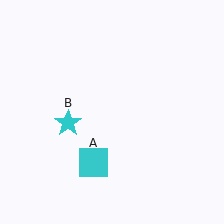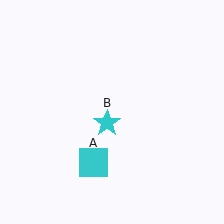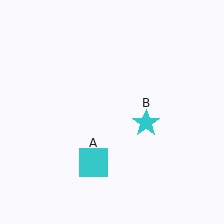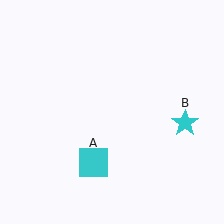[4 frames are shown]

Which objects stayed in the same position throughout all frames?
Cyan square (object A) remained stationary.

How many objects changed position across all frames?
1 object changed position: cyan star (object B).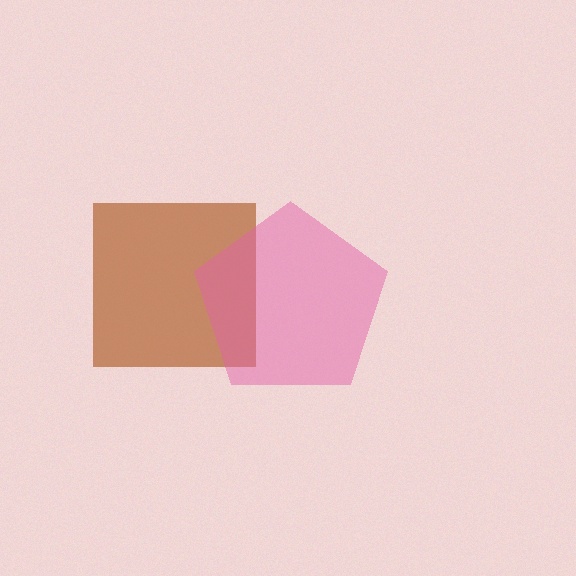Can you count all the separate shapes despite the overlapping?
Yes, there are 2 separate shapes.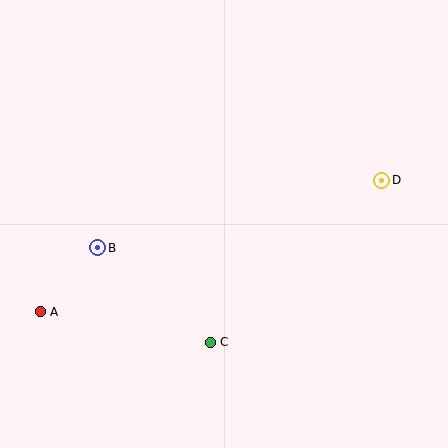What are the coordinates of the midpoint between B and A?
The midpoint between B and A is at (69, 280).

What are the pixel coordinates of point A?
Point A is at (40, 312).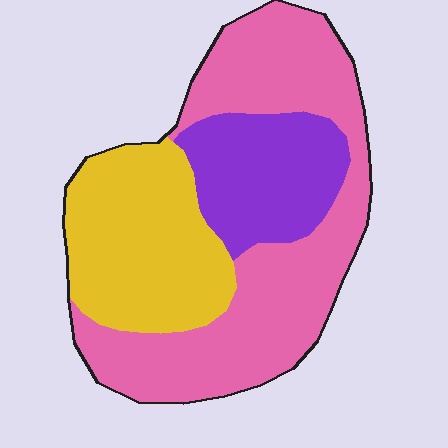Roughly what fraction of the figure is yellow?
Yellow takes up about one third (1/3) of the figure.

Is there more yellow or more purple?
Yellow.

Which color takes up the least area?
Purple, at roughly 20%.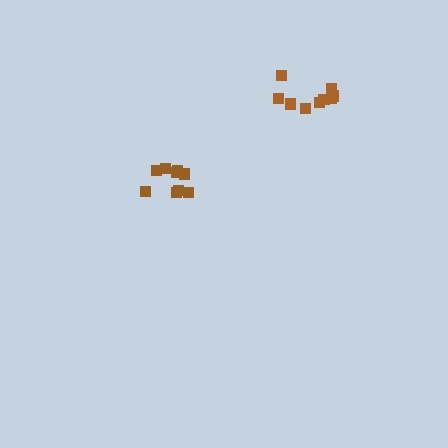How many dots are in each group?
Group 1: 9 dots, Group 2: 10 dots (19 total).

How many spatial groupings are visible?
There are 2 spatial groupings.